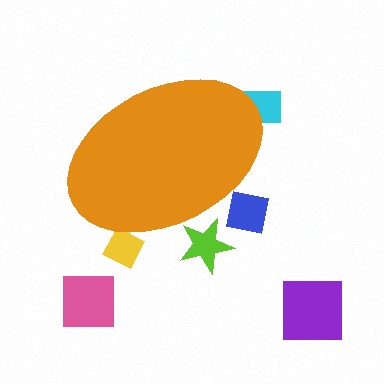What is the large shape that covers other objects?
An orange ellipse.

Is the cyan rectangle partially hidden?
Yes, the cyan rectangle is partially hidden behind the orange ellipse.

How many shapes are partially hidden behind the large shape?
4 shapes are partially hidden.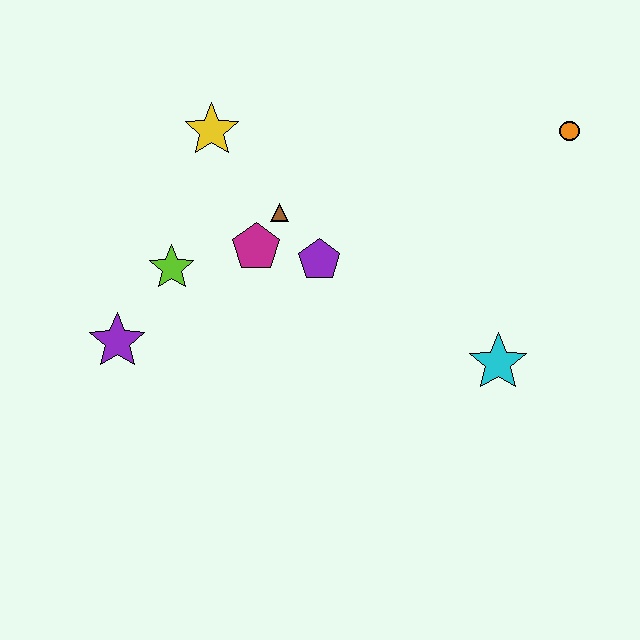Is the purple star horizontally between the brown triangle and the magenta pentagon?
No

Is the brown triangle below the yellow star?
Yes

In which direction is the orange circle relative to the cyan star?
The orange circle is above the cyan star.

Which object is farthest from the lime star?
The orange circle is farthest from the lime star.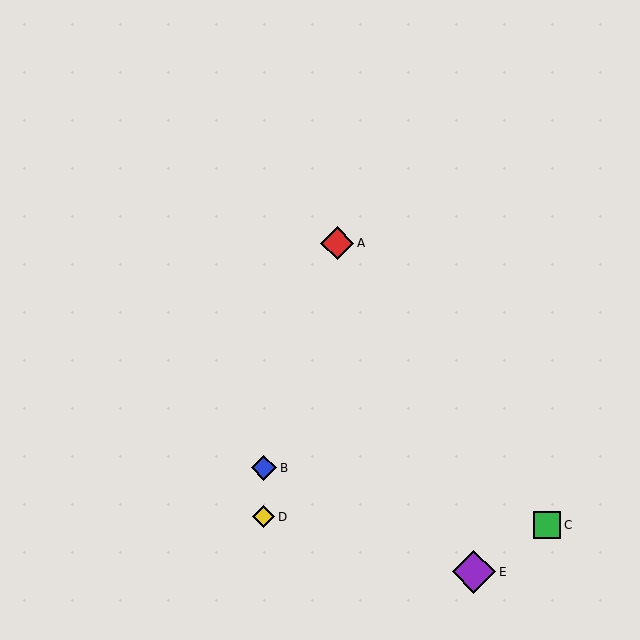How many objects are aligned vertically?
2 objects (B, D) are aligned vertically.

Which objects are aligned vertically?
Objects B, D are aligned vertically.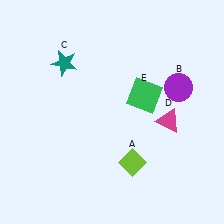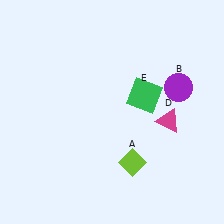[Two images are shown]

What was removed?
The teal star (C) was removed in Image 2.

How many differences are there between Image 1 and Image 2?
There is 1 difference between the two images.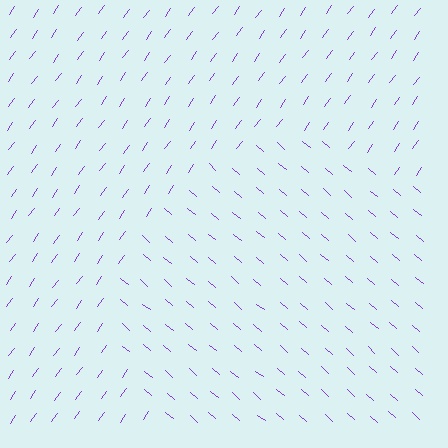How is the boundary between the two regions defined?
The boundary is defined purely by a change in line orientation (approximately 85 degrees difference). All lines are the same color and thickness.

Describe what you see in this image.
The image is filled with small purple line segments. A circle region in the image has lines oriented differently from the surrounding lines, creating a visible texture boundary.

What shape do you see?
I see a circle.